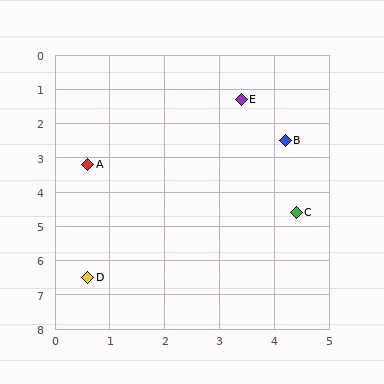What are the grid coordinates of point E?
Point E is at approximately (3.4, 1.3).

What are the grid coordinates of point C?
Point C is at approximately (4.4, 4.6).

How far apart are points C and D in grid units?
Points C and D are about 4.2 grid units apart.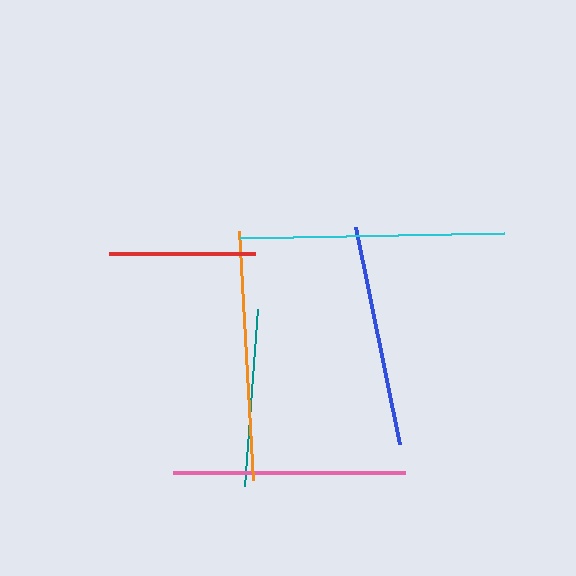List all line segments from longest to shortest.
From longest to shortest: cyan, orange, pink, blue, teal, red.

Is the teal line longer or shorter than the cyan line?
The cyan line is longer than the teal line.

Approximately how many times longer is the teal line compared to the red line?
The teal line is approximately 1.2 times the length of the red line.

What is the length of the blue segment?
The blue segment is approximately 221 pixels long.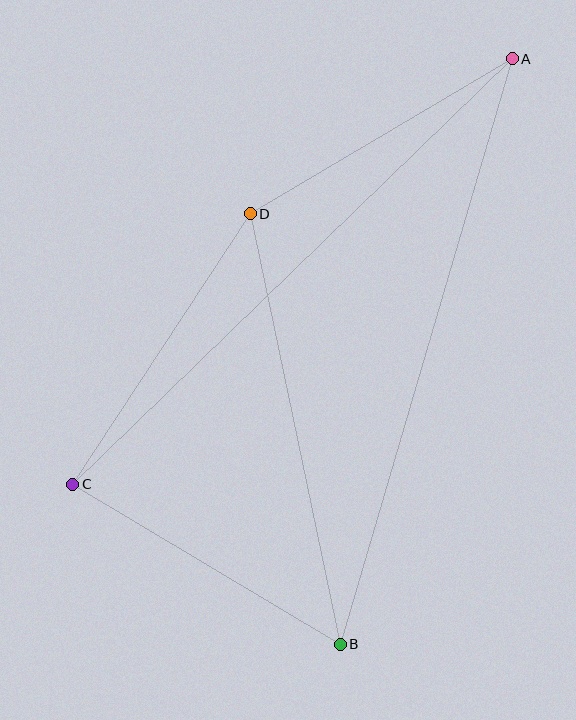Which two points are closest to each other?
Points A and D are closest to each other.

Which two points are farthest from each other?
Points A and C are farthest from each other.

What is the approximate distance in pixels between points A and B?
The distance between A and B is approximately 610 pixels.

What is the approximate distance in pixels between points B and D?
The distance between B and D is approximately 440 pixels.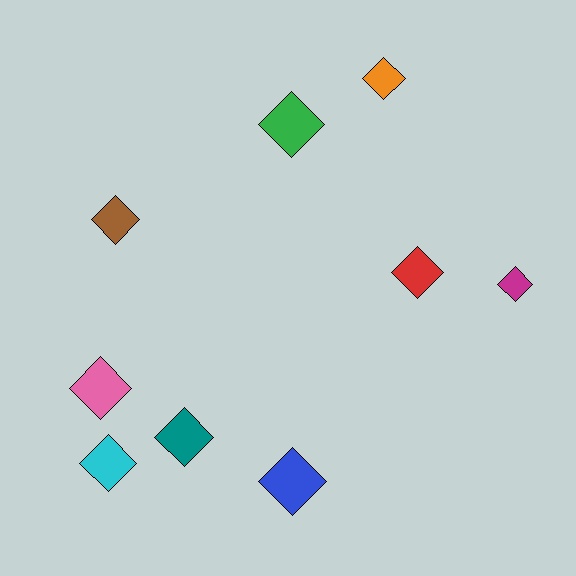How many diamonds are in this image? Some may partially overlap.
There are 9 diamonds.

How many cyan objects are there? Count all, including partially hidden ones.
There is 1 cyan object.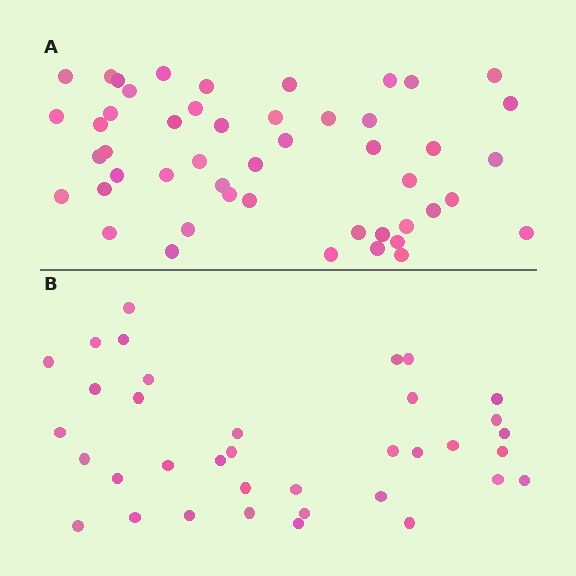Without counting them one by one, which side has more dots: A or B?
Region A (the top region) has more dots.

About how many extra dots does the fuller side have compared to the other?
Region A has approximately 15 more dots than region B.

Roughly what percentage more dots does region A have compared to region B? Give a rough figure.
About 35% more.